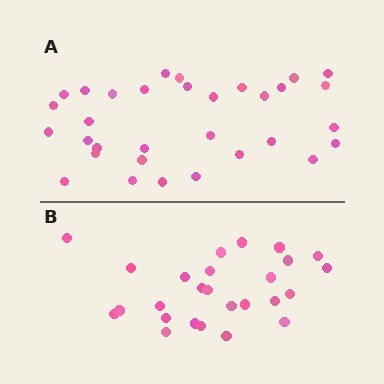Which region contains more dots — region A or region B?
Region A (the top region) has more dots.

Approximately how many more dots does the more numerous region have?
Region A has about 6 more dots than region B.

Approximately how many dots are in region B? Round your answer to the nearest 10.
About 30 dots. (The exact count is 26, which rounds to 30.)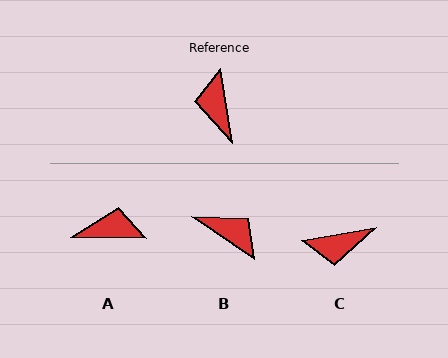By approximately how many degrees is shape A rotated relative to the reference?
Approximately 100 degrees clockwise.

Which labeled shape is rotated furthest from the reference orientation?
B, about 133 degrees away.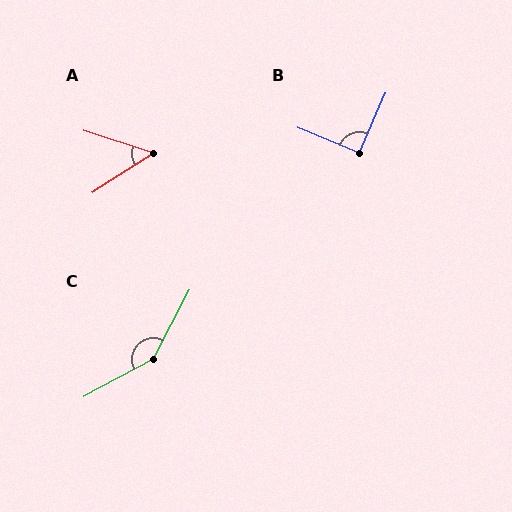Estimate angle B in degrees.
Approximately 91 degrees.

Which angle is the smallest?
A, at approximately 51 degrees.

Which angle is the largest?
C, at approximately 146 degrees.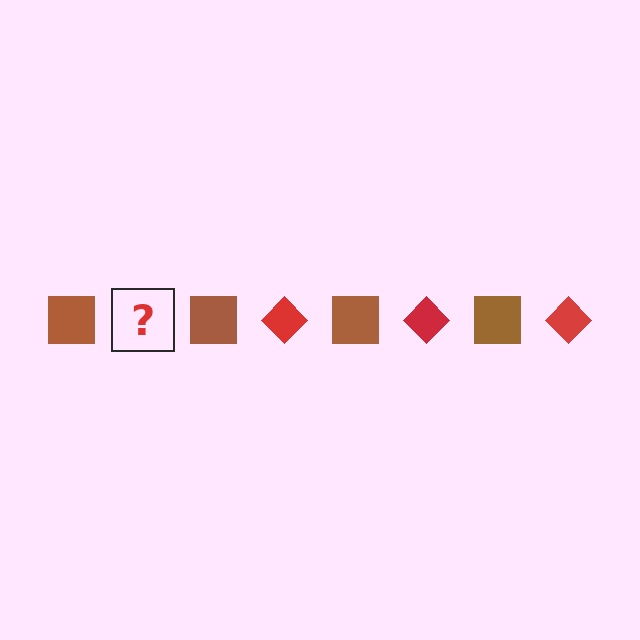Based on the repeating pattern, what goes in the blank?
The blank should be a red diamond.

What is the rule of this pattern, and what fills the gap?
The rule is that the pattern alternates between brown square and red diamond. The gap should be filled with a red diamond.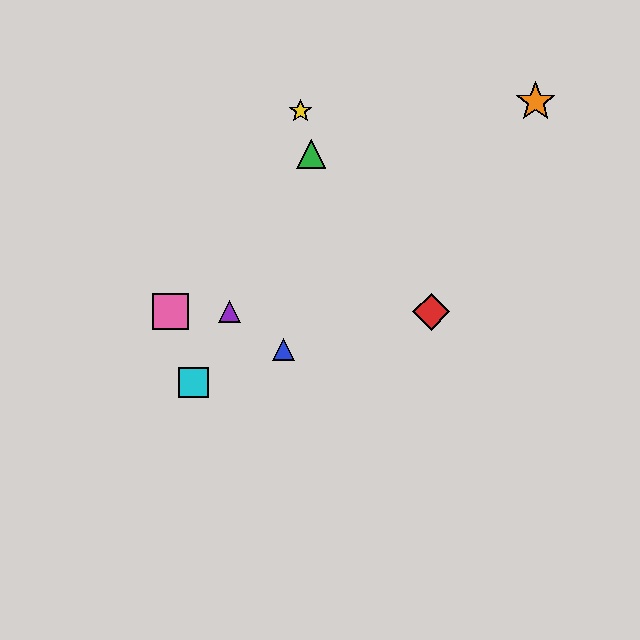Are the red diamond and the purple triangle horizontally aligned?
Yes, both are at y≈312.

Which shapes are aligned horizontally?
The red diamond, the purple triangle, the pink square are aligned horizontally.